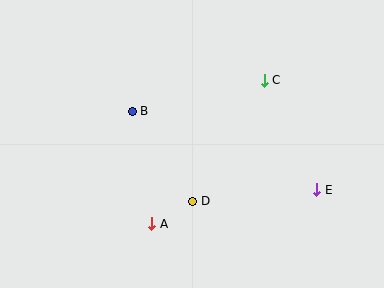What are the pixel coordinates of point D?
Point D is at (193, 202).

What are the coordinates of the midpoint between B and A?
The midpoint between B and A is at (142, 167).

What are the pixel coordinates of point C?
Point C is at (264, 80).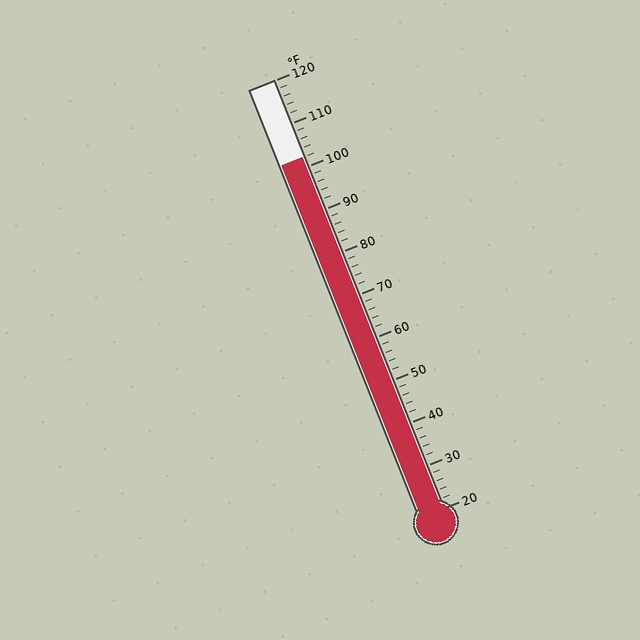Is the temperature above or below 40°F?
The temperature is above 40°F.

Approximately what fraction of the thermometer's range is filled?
The thermometer is filled to approximately 80% of its range.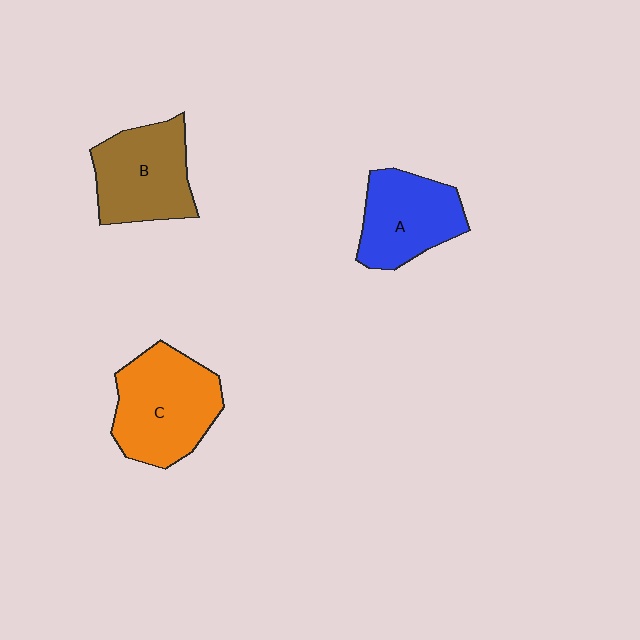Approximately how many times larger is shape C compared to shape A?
Approximately 1.3 times.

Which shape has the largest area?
Shape C (orange).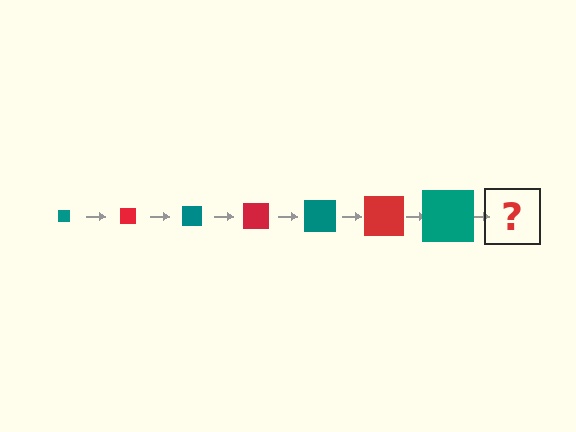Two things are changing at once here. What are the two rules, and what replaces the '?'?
The two rules are that the square grows larger each step and the color cycles through teal and red. The '?' should be a red square, larger than the previous one.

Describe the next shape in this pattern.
It should be a red square, larger than the previous one.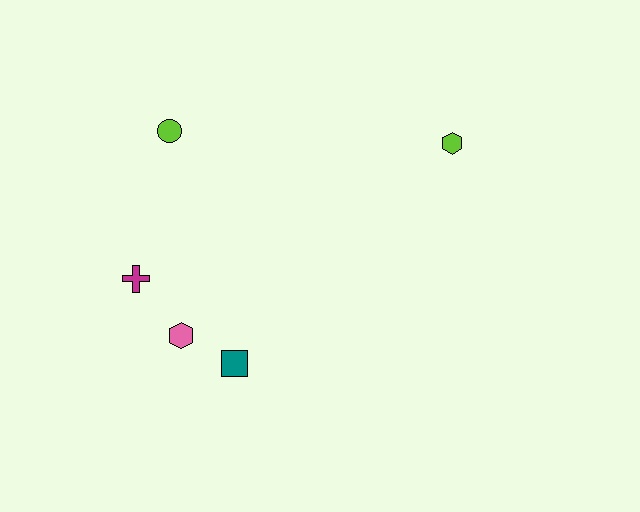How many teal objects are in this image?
There is 1 teal object.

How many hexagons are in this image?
There are 2 hexagons.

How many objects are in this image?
There are 5 objects.